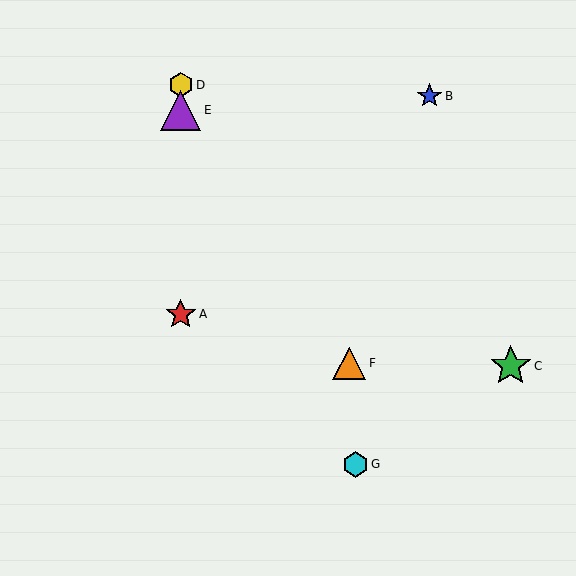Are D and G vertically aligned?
No, D is at x≈181 and G is at x≈356.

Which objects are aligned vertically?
Objects A, D, E are aligned vertically.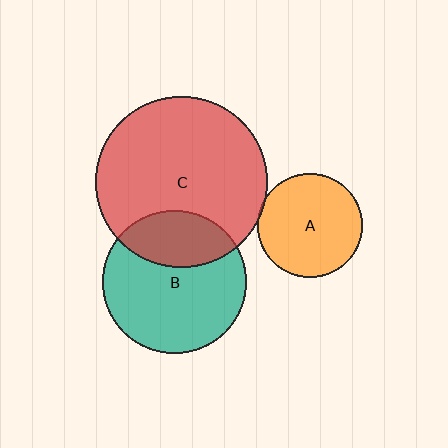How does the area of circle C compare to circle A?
Approximately 2.7 times.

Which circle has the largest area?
Circle C (red).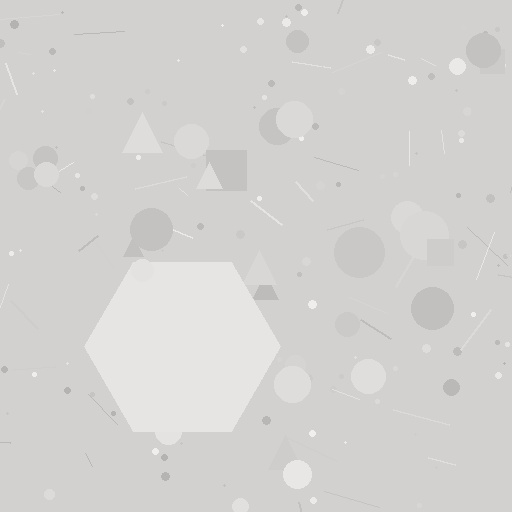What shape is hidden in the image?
A hexagon is hidden in the image.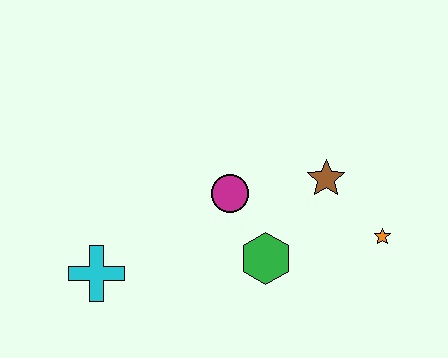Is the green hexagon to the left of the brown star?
Yes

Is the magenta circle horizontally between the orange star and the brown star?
No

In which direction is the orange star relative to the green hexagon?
The orange star is to the right of the green hexagon.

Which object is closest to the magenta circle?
The green hexagon is closest to the magenta circle.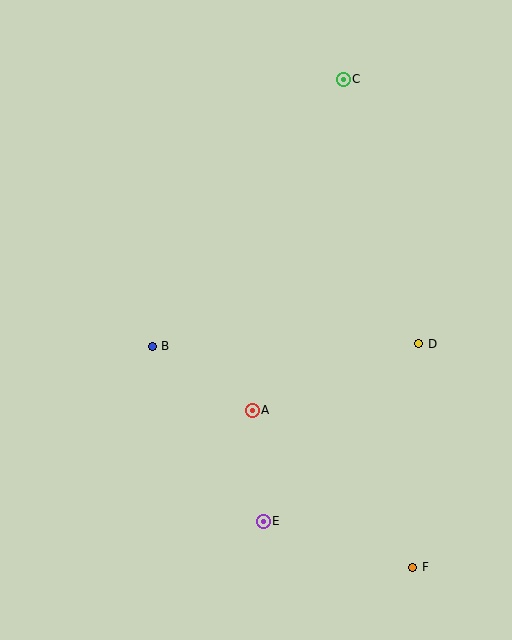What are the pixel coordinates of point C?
Point C is at (343, 79).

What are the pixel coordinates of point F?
Point F is at (413, 567).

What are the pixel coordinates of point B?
Point B is at (152, 346).